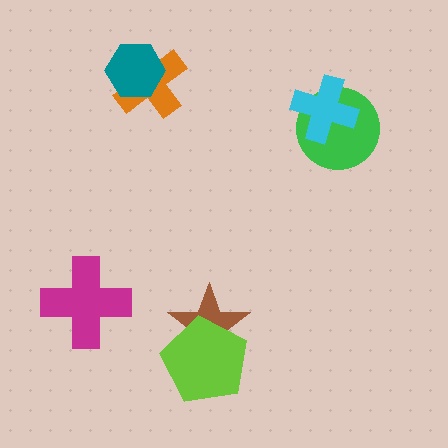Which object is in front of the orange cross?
The teal hexagon is in front of the orange cross.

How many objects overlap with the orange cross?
1 object overlaps with the orange cross.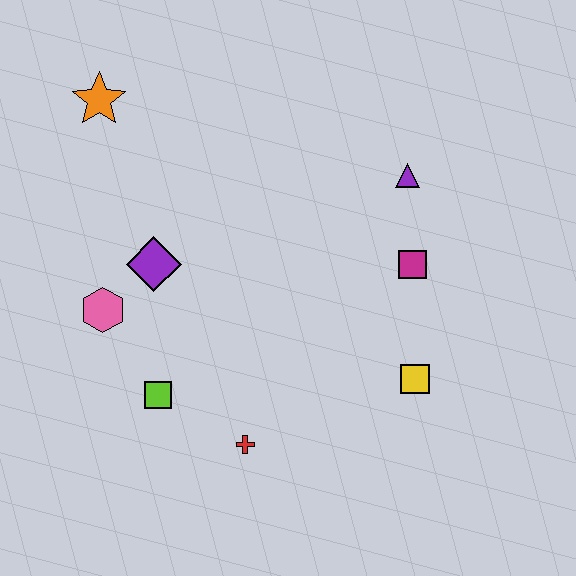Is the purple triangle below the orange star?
Yes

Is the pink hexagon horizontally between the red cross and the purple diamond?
No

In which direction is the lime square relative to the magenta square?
The lime square is to the left of the magenta square.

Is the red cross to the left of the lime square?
No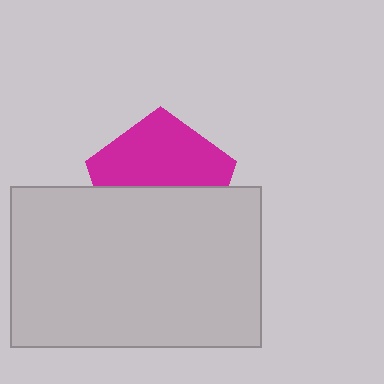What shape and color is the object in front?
The object in front is a light gray rectangle.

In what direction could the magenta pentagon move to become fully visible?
The magenta pentagon could move up. That would shift it out from behind the light gray rectangle entirely.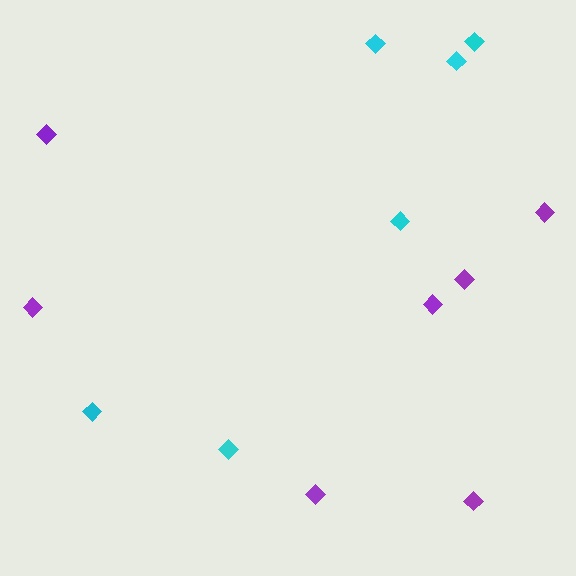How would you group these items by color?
There are 2 groups: one group of purple diamonds (7) and one group of cyan diamonds (6).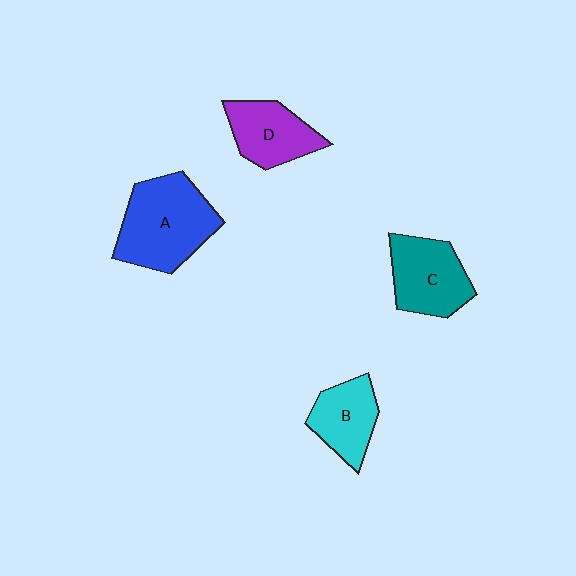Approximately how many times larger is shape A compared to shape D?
Approximately 1.6 times.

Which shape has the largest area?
Shape A (blue).